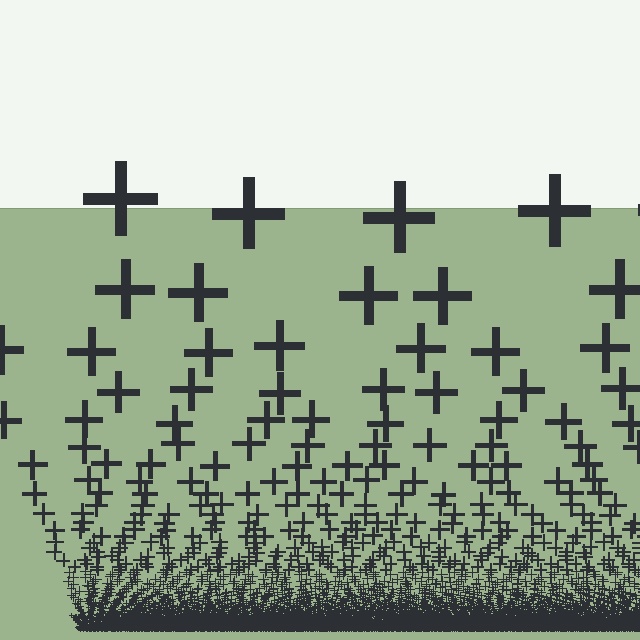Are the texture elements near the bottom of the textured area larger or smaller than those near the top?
Smaller. The gradient is inverted — elements near the bottom are smaller and denser.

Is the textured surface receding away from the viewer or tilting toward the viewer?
The surface appears to tilt toward the viewer. Texture elements get larger and sparser toward the top.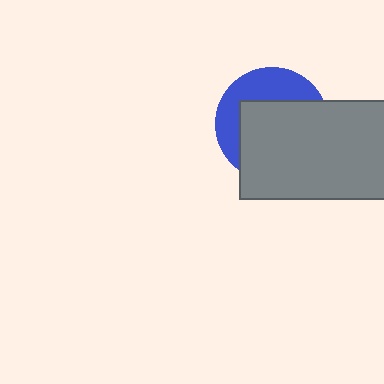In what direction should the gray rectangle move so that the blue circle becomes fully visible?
The gray rectangle should move toward the lower-right. That is the shortest direction to clear the overlap and leave the blue circle fully visible.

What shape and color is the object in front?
The object in front is a gray rectangle.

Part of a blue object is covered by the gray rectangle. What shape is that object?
It is a circle.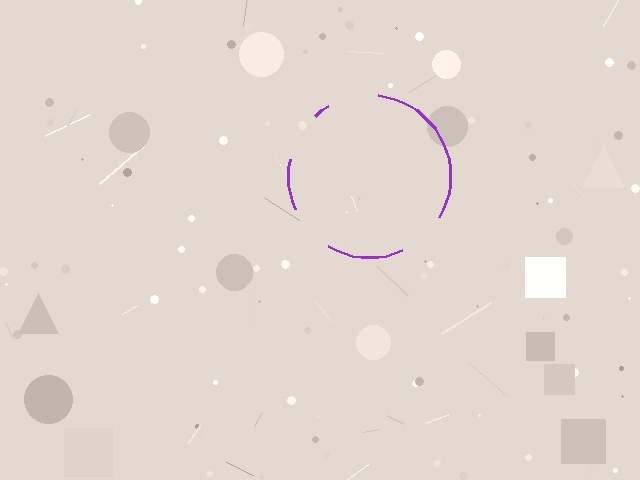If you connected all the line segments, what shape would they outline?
They would outline a circle.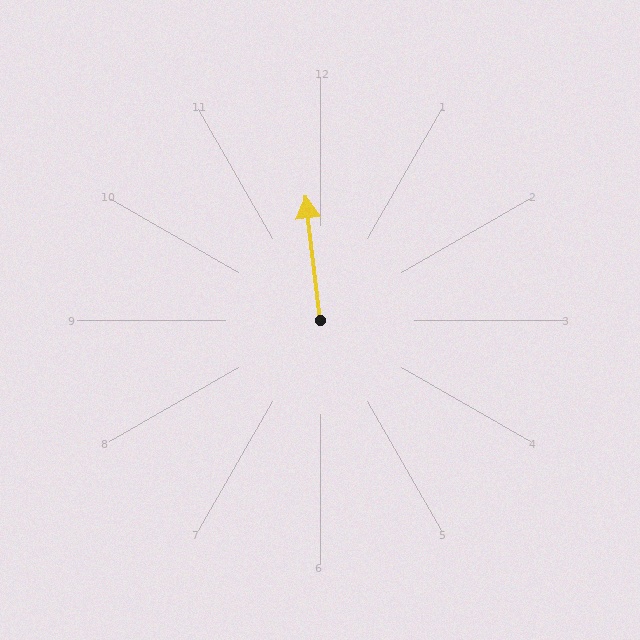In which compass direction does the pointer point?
North.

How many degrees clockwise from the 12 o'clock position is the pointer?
Approximately 353 degrees.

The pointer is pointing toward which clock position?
Roughly 12 o'clock.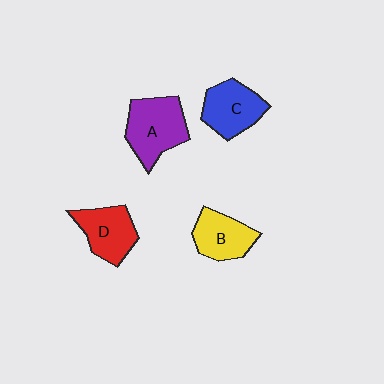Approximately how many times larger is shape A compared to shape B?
Approximately 1.3 times.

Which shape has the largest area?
Shape A (purple).